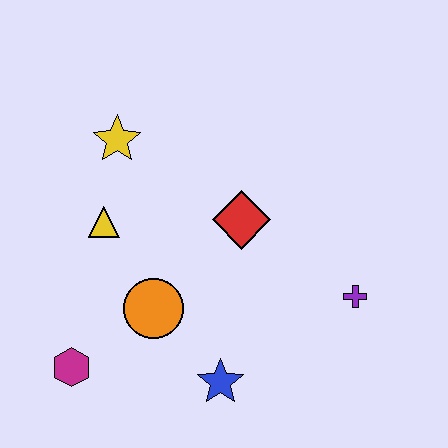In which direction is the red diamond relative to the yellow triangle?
The red diamond is to the right of the yellow triangle.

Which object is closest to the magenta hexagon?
The orange circle is closest to the magenta hexagon.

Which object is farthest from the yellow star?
The purple cross is farthest from the yellow star.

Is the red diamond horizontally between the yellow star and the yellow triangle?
No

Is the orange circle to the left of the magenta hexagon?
No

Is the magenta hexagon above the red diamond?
No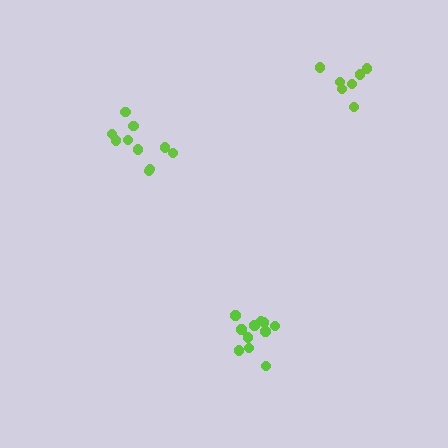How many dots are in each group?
Group 1: 10 dots, Group 2: 11 dots, Group 3: 7 dots (28 total).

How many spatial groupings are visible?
There are 3 spatial groupings.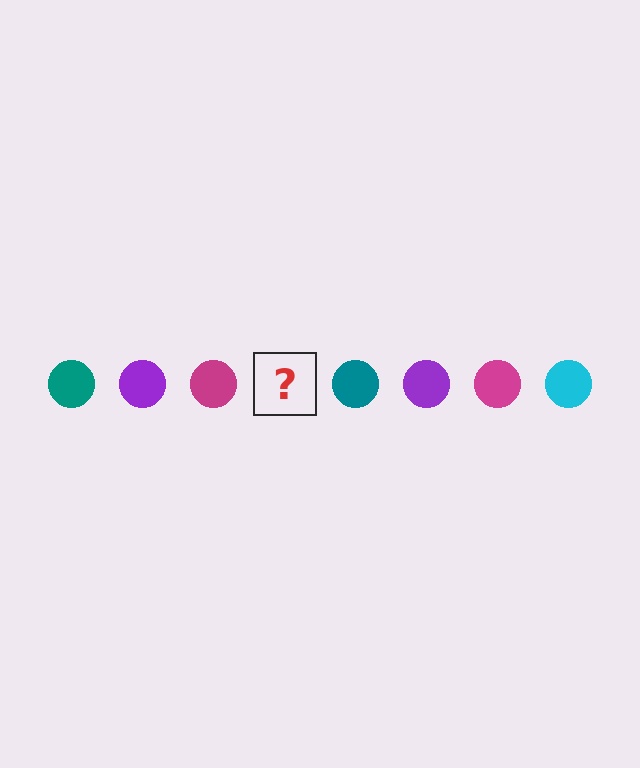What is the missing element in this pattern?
The missing element is a cyan circle.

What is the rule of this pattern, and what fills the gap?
The rule is that the pattern cycles through teal, purple, magenta, cyan circles. The gap should be filled with a cyan circle.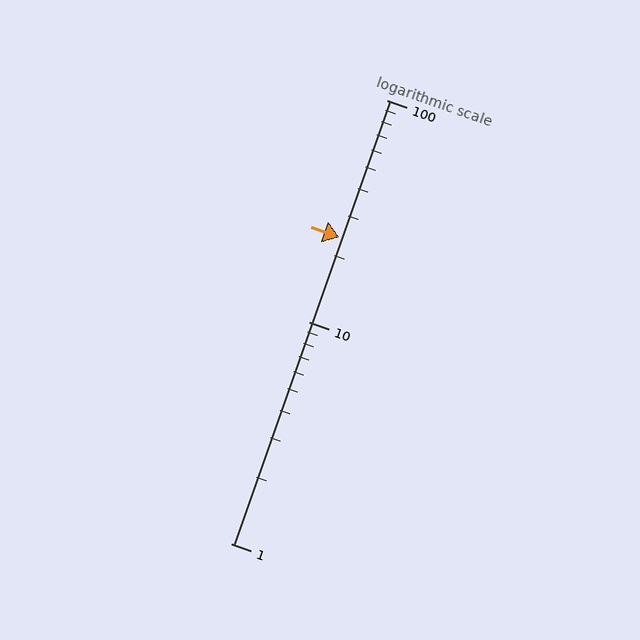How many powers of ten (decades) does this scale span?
The scale spans 2 decades, from 1 to 100.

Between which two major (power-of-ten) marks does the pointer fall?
The pointer is between 10 and 100.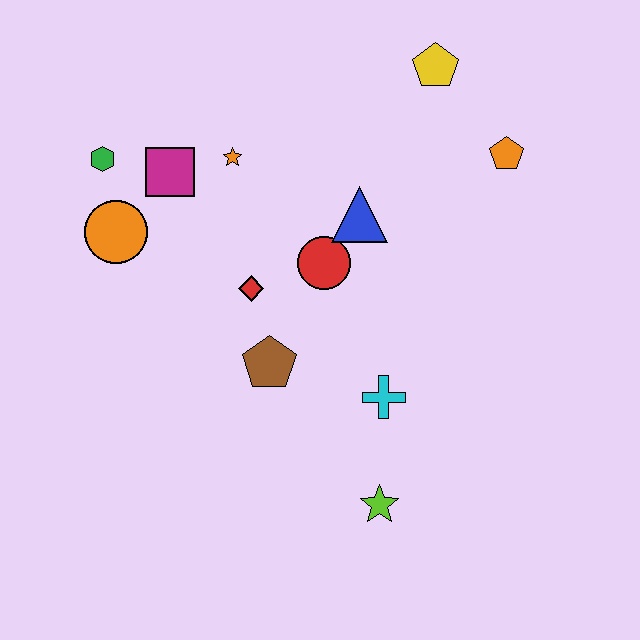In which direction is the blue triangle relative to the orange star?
The blue triangle is to the right of the orange star.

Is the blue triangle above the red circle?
Yes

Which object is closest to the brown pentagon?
The red diamond is closest to the brown pentagon.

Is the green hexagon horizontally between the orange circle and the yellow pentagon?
No